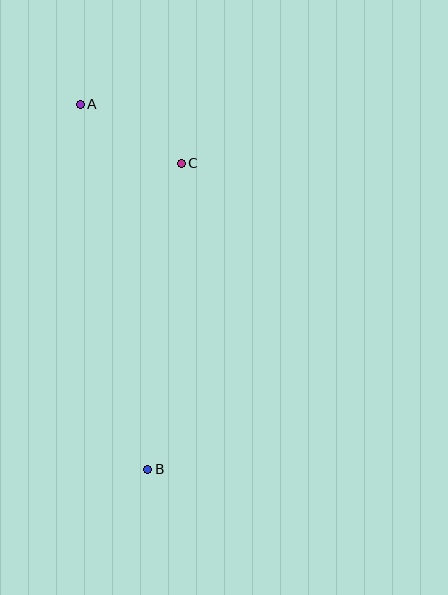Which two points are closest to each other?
Points A and C are closest to each other.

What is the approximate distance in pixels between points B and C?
The distance between B and C is approximately 308 pixels.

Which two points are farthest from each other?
Points A and B are farthest from each other.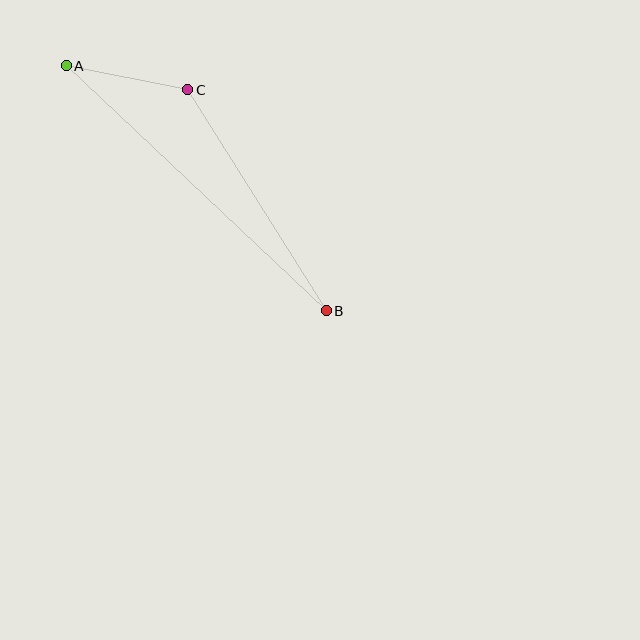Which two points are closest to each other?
Points A and C are closest to each other.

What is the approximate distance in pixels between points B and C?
The distance between B and C is approximately 261 pixels.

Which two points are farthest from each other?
Points A and B are farthest from each other.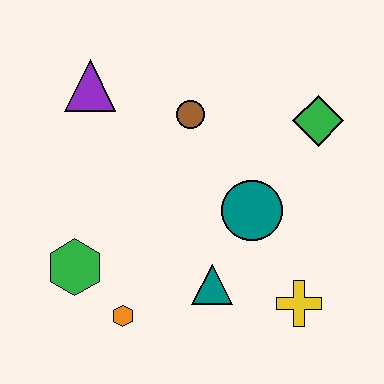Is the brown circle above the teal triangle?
Yes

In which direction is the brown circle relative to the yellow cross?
The brown circle is above the yellow cross.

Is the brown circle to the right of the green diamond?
No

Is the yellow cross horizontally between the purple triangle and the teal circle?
No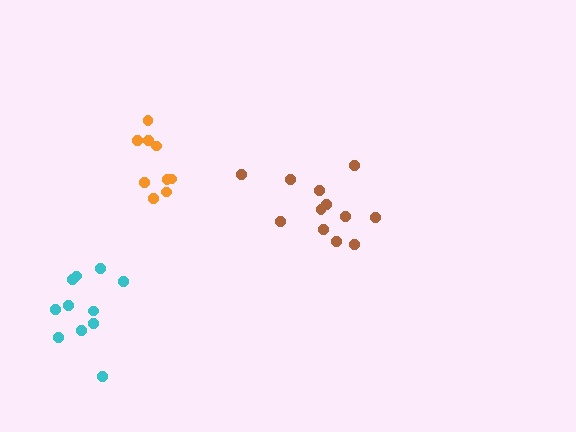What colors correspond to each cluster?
The clusters are colored: cyan, orange, brown.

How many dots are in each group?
Group 1: 11 dots, Group 2: 9 dots, Group 3: 12 dots (32 total).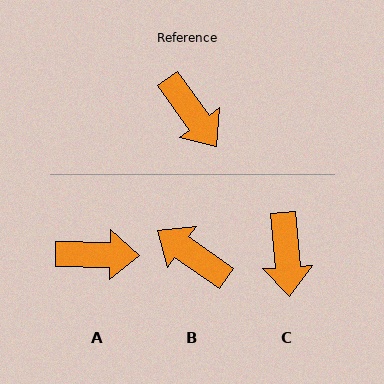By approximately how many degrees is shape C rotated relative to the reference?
Approximately 32 degrees clockwise.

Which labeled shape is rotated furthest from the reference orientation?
B, about 161 degrees away.